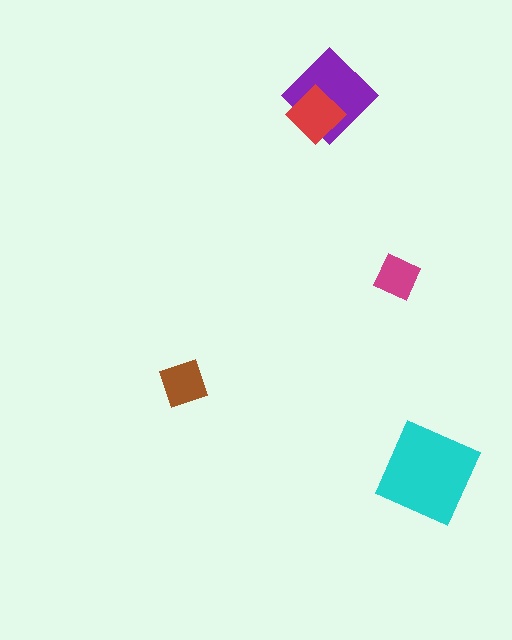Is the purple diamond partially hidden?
Yes, it is partially covered by another shape.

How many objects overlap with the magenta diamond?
0 objects overlap with the magenta diamond.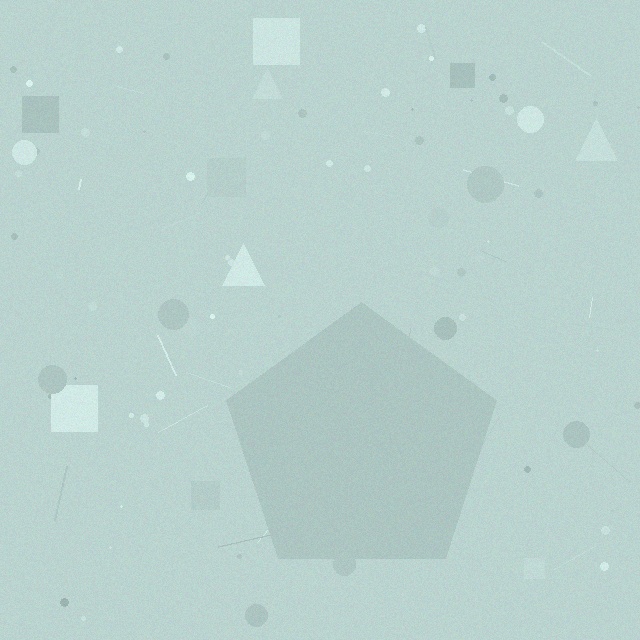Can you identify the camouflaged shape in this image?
The camouflaged shape is a pentagon.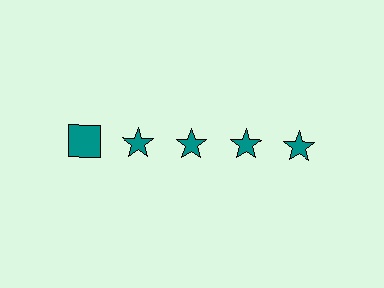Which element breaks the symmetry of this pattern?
The teal square in the top row, leftmost column breaks the symmetry. All other shapes are teal stars.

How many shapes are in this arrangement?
There are 5 shapes arranged in a grid pattern.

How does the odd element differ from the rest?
It has a different shape: square instead of star.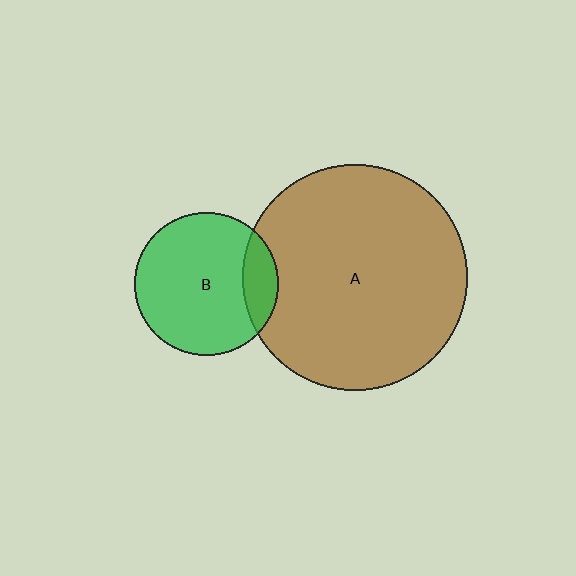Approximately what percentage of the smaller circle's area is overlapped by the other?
Approximately 15%.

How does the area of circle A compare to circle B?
Approximately 2.5 times.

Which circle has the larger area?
Circle A (brown).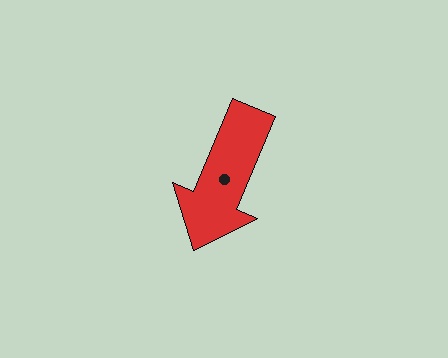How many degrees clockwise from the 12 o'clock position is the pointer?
Approximately 203 degrees.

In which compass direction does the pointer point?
Southwest.